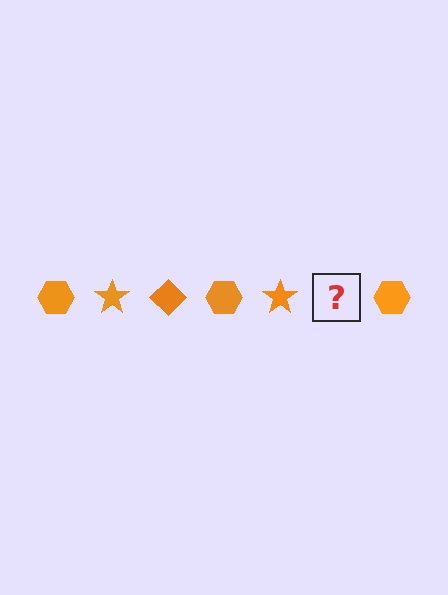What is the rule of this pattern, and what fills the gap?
The rule is that the pattern cycles through hexagon, star, diamond shapes in orange. The gap should be filled with an orange diamond.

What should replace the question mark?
The question mark should be replaced with an orange diamond.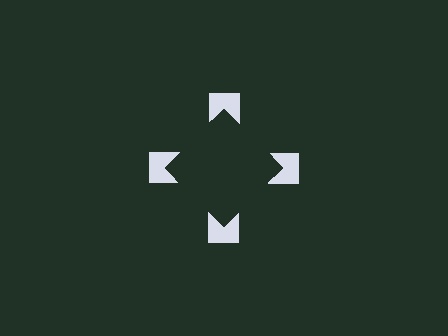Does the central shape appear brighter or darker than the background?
It typically appears slightly darker than the background, even though no actual brightness change is drawn.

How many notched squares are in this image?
There are 4 — one at each vertex of the illusory square.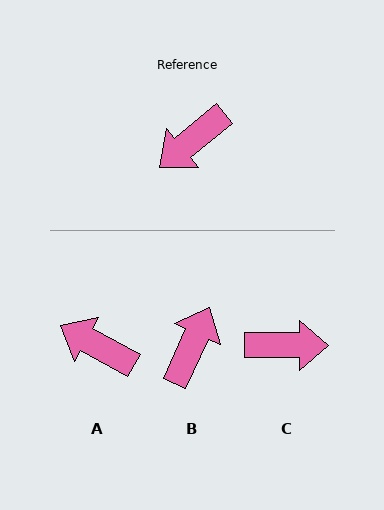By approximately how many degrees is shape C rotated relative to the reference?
Approximately 140 degrees counter-clockwise.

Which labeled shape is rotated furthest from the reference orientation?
B, about 154 degrees away.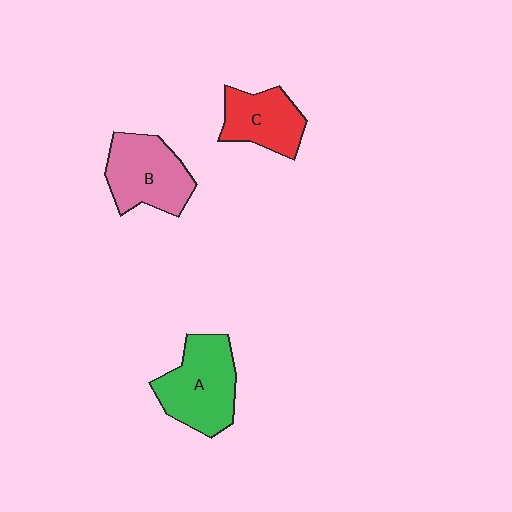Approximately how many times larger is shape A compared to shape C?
Approximately 1.4 times.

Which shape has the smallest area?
Shape C (red).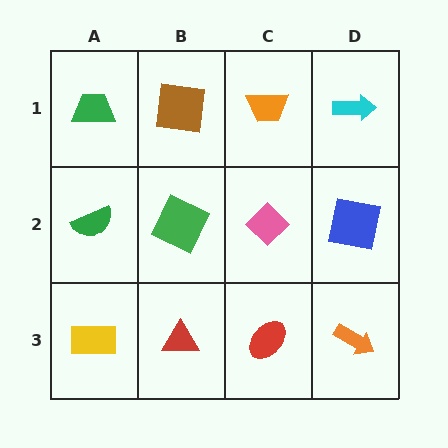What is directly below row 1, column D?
A blue square.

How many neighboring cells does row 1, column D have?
2.